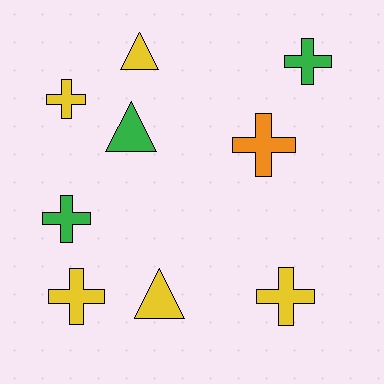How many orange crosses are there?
There is 1 orange cross.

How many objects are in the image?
There are 9 objects.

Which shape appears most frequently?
Cross, with 6 objects.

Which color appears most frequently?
Yellow, with 5 objects.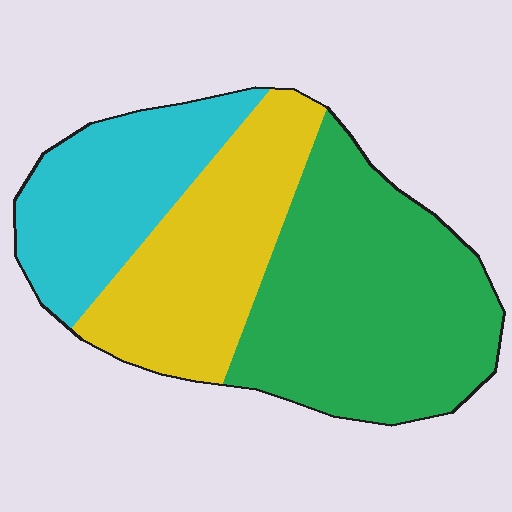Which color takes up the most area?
Green, at roughly 45%.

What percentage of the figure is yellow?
Yellow covers around 30% of the figure.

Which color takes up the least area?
Cyan, at roughly 25%.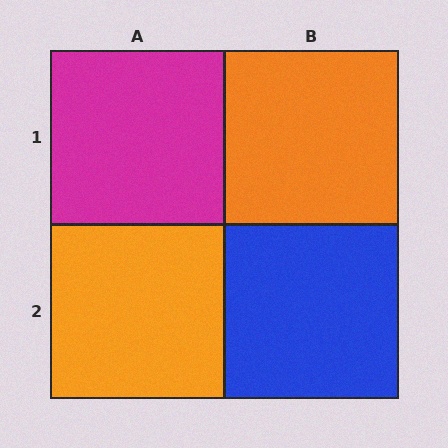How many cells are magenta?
1 cell is magenta.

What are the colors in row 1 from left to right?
Magenta, orange.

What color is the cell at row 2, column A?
Orange.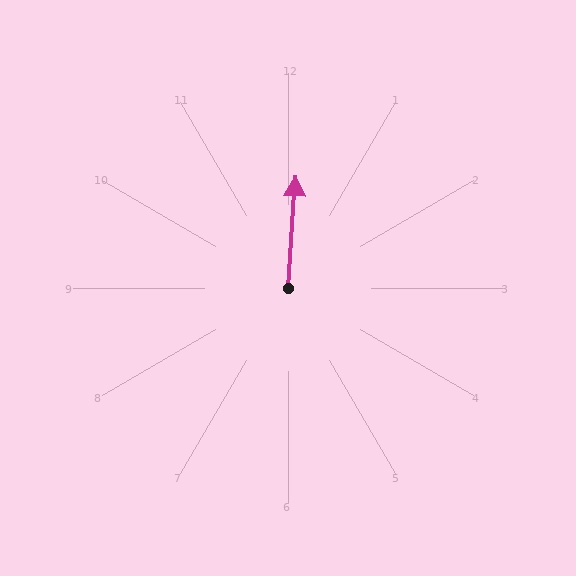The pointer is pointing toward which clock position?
Roughly 12 o'clock.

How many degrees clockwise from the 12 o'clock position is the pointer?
Approximately 4 degrees.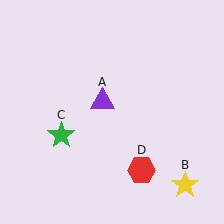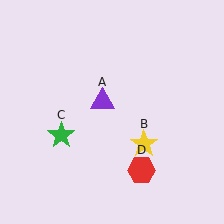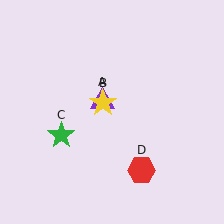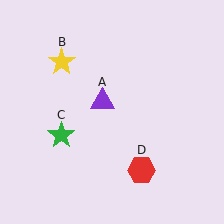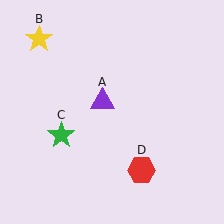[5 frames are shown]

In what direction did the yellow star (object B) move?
The yellow star (object B) moved up and to the left.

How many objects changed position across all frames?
1 object changed position: yellow star (object B).